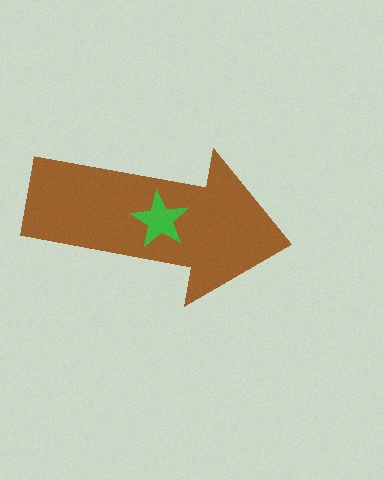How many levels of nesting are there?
2.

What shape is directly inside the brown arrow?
The green star.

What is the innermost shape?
The green star.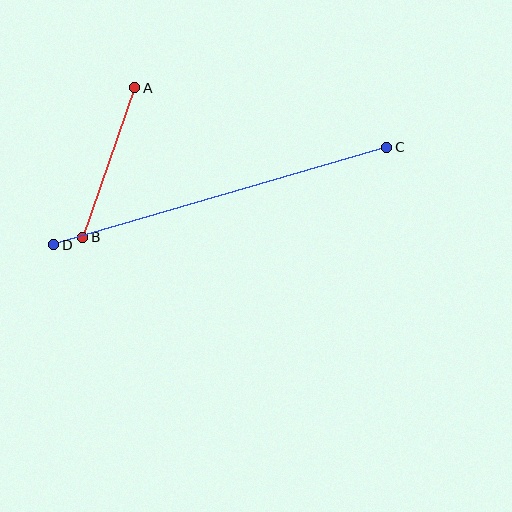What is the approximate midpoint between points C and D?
The midpoint is at approximately (220, 196) pixels.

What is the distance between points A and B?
The distance is approximately 158 pixels.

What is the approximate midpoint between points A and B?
The midpoint is at approximately (109, 163) pixels.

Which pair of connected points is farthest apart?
Points C and D are farthest apart.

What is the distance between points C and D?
The distance is approximately 347 pixels.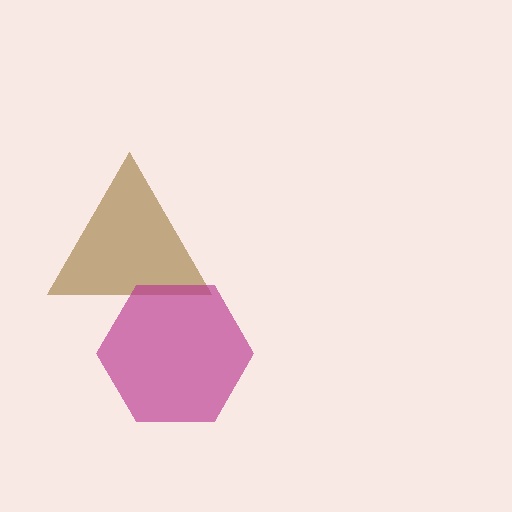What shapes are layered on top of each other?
The layered shapes are: a brown triangle, a magenta hexagon.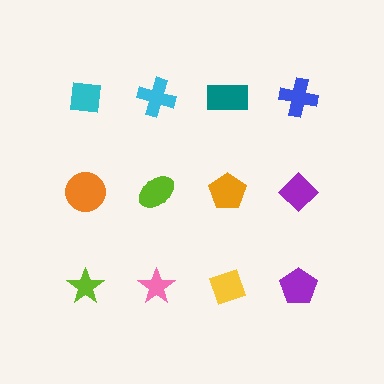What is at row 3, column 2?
A pink star.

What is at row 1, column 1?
A cyan square.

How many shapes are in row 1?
4 shapes.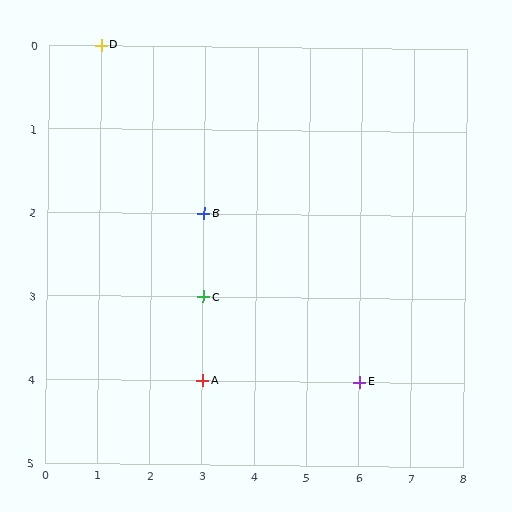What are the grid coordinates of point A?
Point A is at grid coordinates (3, 4).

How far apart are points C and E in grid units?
Points C and E are 3 columns and 1 row apart (about 3.2 grid units diagonally).